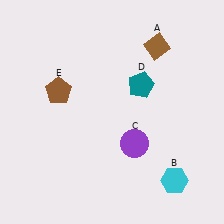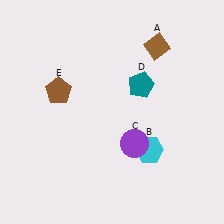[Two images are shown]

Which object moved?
The cyan hexagon (B) moved up.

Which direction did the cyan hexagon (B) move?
The cyan hexagon (B) moved up.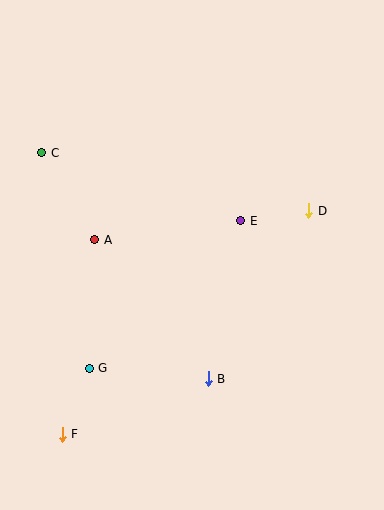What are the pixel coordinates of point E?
Point E is at (241, 221).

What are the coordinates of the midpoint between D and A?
The midpoint between D and A is at (202, 225).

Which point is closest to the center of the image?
Point E at (241, 221) is closest to the center.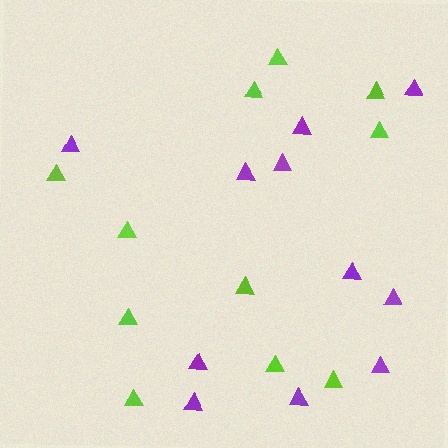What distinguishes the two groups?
There are 2 groups: one group of lime triangles (11) and one group of purple triangles (11).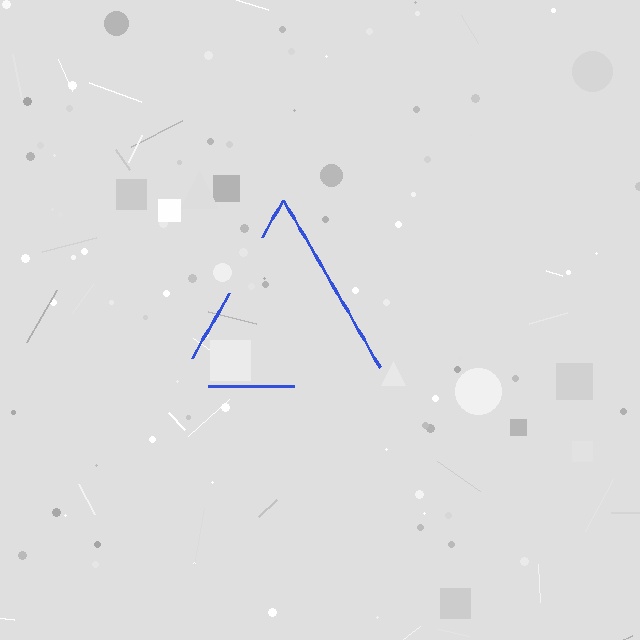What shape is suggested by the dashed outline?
The dashed outline suggests a triangle.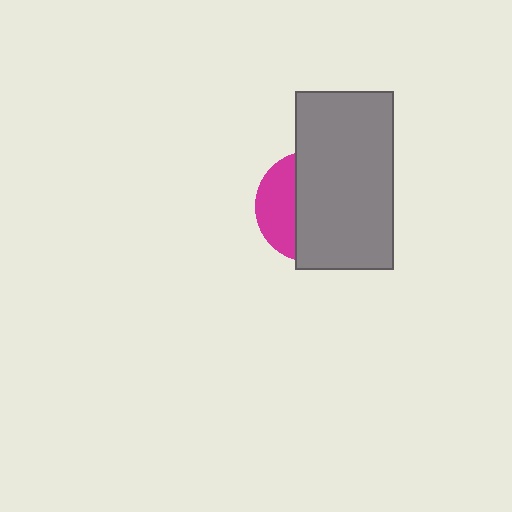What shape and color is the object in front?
The object in front is a gray rectangle.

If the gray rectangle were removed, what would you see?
You would see the complete magenta circle.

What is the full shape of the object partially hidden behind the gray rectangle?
The partially hidden object is a magenta circle.